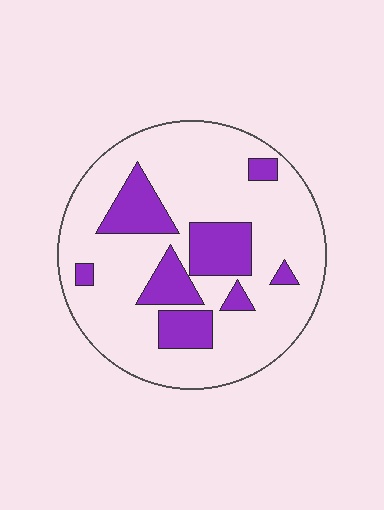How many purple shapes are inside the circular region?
8.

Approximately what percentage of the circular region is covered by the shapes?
Approximately 25%.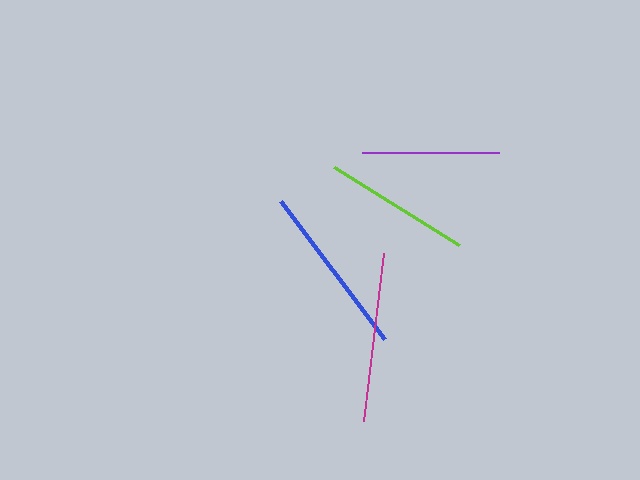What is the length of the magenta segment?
The magenta segment is approximately 169 pixels long.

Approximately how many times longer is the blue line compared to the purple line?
The blue line is approximately 1.3 times the length of the purple line.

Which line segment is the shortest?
The purple line is the shortest at approximately 137 pixels.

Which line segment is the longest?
The blue line is the longest at approximately 173 pixels.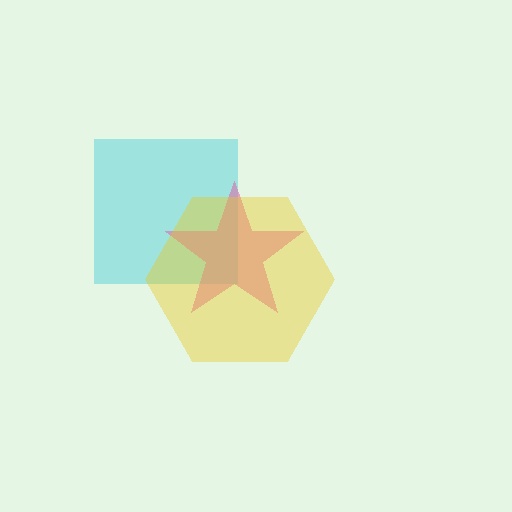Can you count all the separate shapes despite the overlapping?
Yes, there are 3 separate shapes.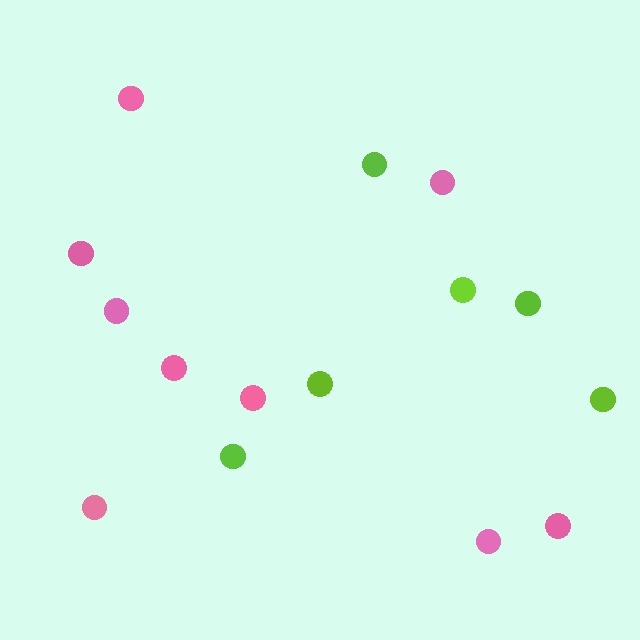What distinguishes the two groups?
There are 2 groups: one group of lime circles (6) and one group of pink circles (9).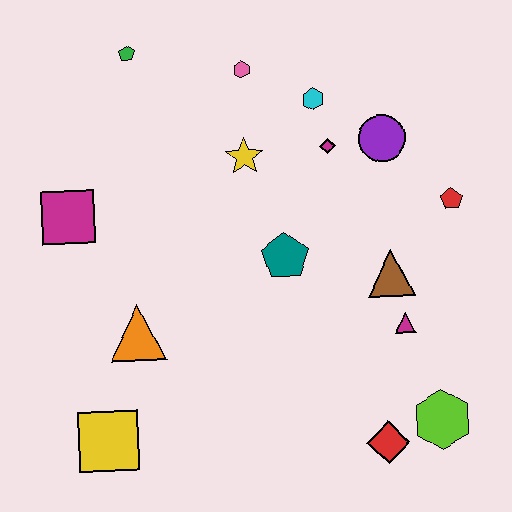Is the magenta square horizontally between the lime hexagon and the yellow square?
No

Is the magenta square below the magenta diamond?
Yes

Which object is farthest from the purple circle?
The yellow square is farthest from the purple circle.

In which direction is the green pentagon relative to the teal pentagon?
The green pentagon is above the teal pentagon.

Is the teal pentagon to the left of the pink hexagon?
No